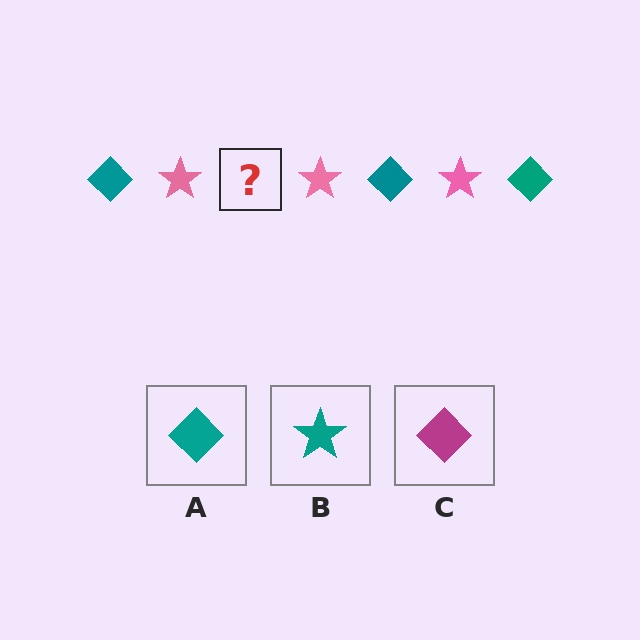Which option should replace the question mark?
Option A.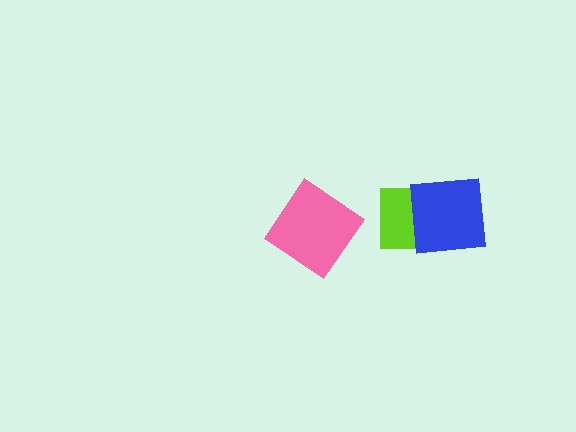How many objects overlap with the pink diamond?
0 objects overlap with the pink diamond.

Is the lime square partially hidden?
Yes, it is partially covered by another shape.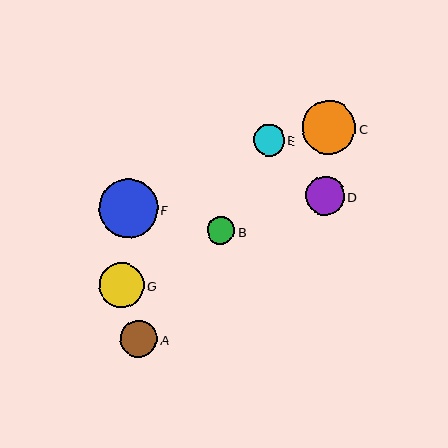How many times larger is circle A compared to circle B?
Circle A is approximately 1.3 times the size of circle B.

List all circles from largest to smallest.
From largest to smallest: F, C, G, D, A, E, B.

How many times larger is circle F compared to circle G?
Circle F is approximately 1.3 times the size of circle G.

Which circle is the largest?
Circle F is the largest with a size of approximately 59 pixels.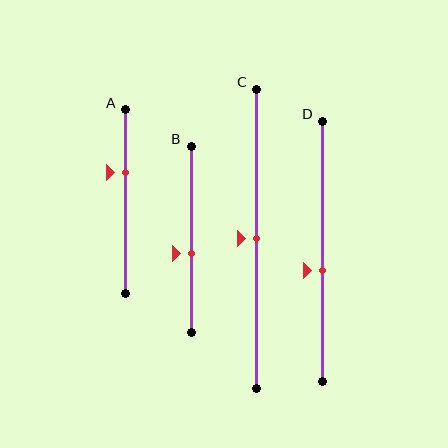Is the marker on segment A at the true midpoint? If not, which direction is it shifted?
No, the marker on segment A is shifted upward by about 16% of the segment length.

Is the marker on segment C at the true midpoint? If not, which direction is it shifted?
Yes, the marker on segment C is at the true midpoint.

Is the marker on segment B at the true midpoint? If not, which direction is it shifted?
No, the marker on segment B is shifted downward by about 8% of the segment length.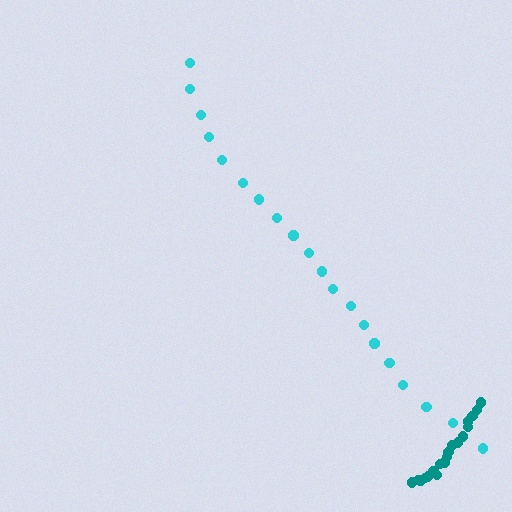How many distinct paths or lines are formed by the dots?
There are 2 distinct paths.